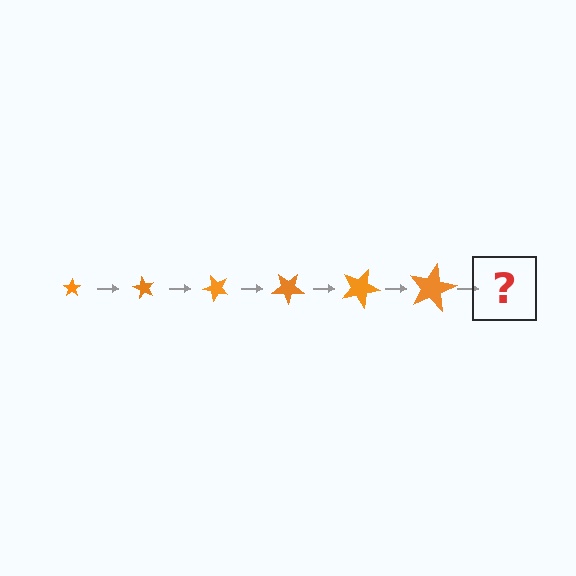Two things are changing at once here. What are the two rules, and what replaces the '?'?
The two rules are that the star grows larger each step and it rotates 60 degrees each step. The '?' should be a star, larger than the previous one and rotated 360 degrees from the start.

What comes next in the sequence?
The next element should be a star, larger than the previous one and rotated 360 degrees from the start.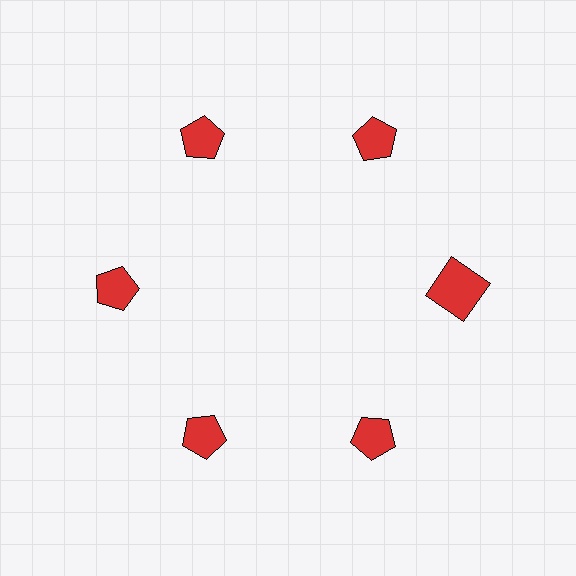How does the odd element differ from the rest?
It has a different shape: square instead of pentagon.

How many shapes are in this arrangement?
There are 6 shapes arranged in a ring pattern.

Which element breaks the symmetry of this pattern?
The red square at roughly the 3 o'clock position breaks the symmetry. All other shapes are red pentagons.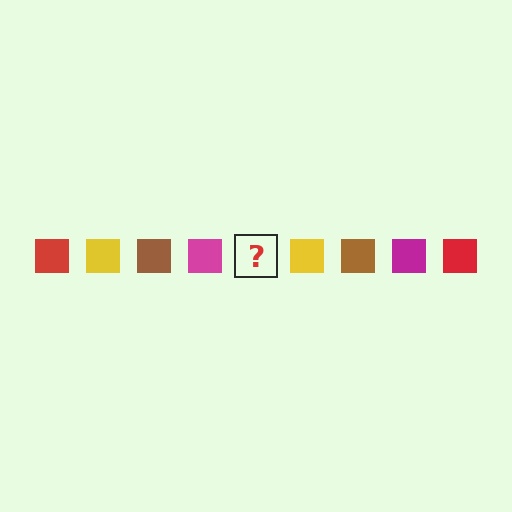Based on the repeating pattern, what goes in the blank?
The blank should be a red square.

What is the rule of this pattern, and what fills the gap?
The rule is that the pattern cycles through red, yellow, brown, magenta squares. The gap should be filled with a red square.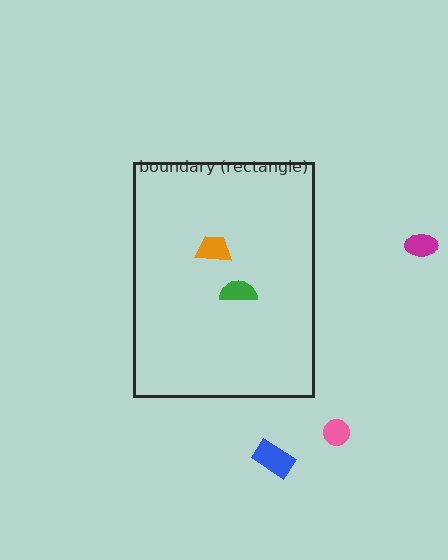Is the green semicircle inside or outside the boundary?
Inside.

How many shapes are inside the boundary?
2 inside, 3 outside.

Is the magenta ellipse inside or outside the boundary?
Outside.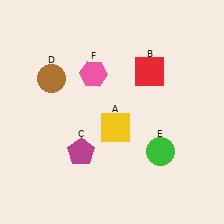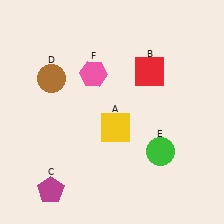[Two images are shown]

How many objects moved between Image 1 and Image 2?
1 object moved between the two images.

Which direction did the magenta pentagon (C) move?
The magenta pentagon (C) moved down.